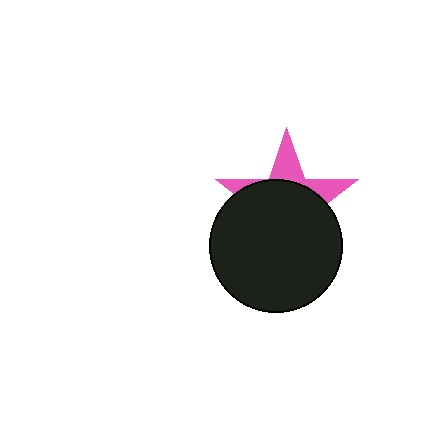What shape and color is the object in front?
The object in front is a black circle.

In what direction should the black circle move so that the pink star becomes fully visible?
The black circle should move down. That is the shortest direction to clear the overlap and leave the pink star fully visible.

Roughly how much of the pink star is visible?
A small part of it is visible (roughly 30%).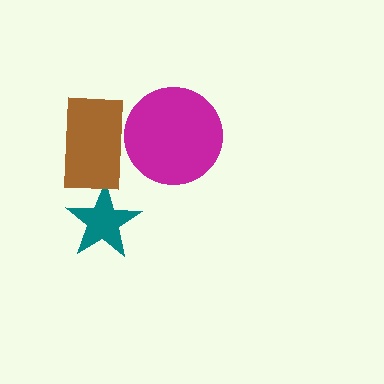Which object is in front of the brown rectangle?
The magenta circle is in front of the brown rectangle.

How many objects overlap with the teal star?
0 objects overlap with the teal star.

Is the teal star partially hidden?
No, no other shape covers it.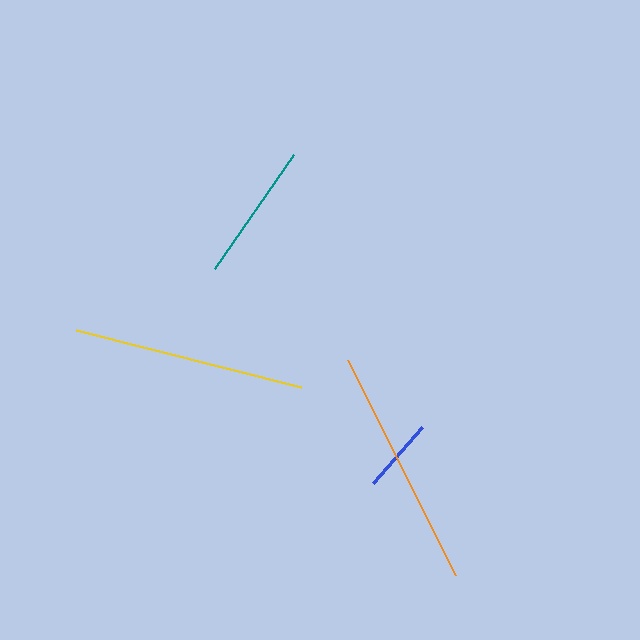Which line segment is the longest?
The orange line is the longest at approximately 241 pixels.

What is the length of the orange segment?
The orange segment is approximately 241 pixels long.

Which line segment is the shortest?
The blue line is the shortest at approximately 75 pixels.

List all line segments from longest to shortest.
From longest to shortest: orange, yellow, teal, blue.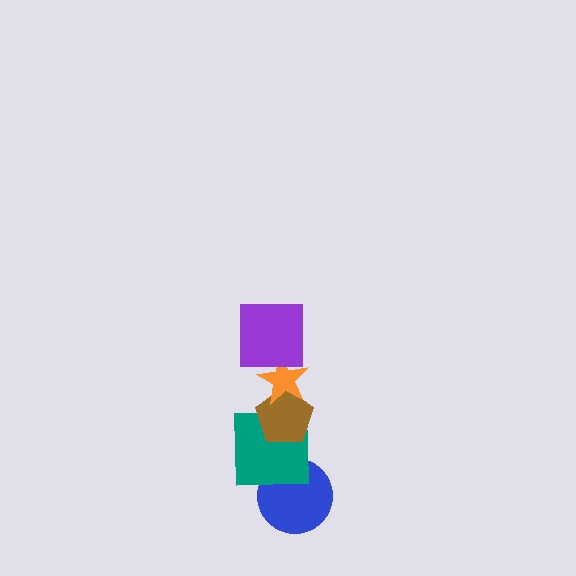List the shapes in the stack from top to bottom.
From top to bottom: the purple square, the orange star, the brown pentagon, the teal square, the blue circle.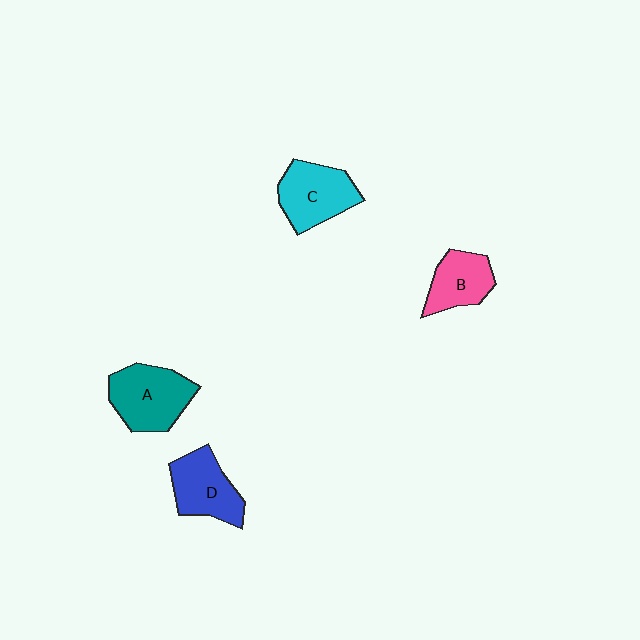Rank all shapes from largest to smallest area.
From largest to smallest: A (teal), C (cyan), D (blue), B (pink).